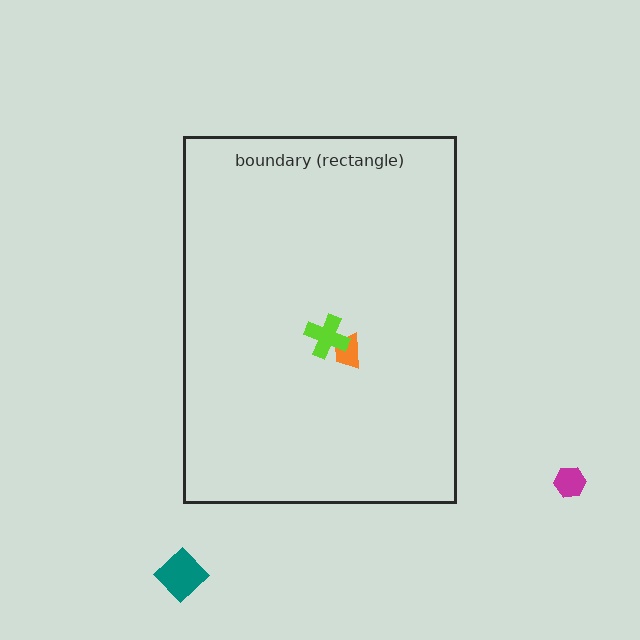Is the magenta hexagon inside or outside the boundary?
Outside.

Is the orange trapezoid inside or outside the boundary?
Inside.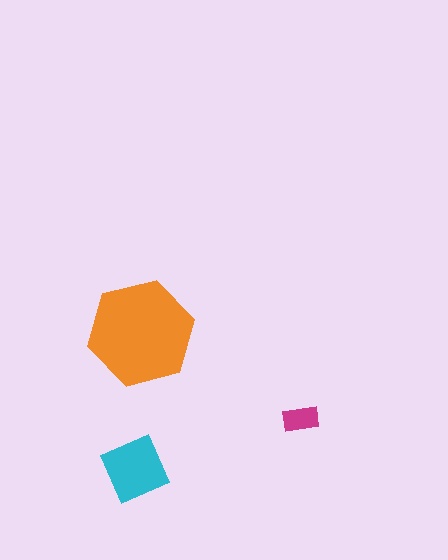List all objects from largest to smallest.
The orange hexagon, the cyan square, the magenta rectangle.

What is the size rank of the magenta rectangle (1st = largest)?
3rd.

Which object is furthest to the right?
The magenta rectangle is rightmost.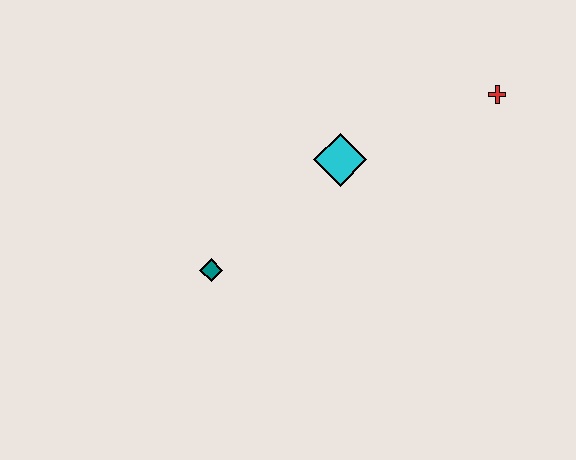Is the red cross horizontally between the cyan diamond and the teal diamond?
No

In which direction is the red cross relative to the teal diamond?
The red cross is to the right of the teal diamond.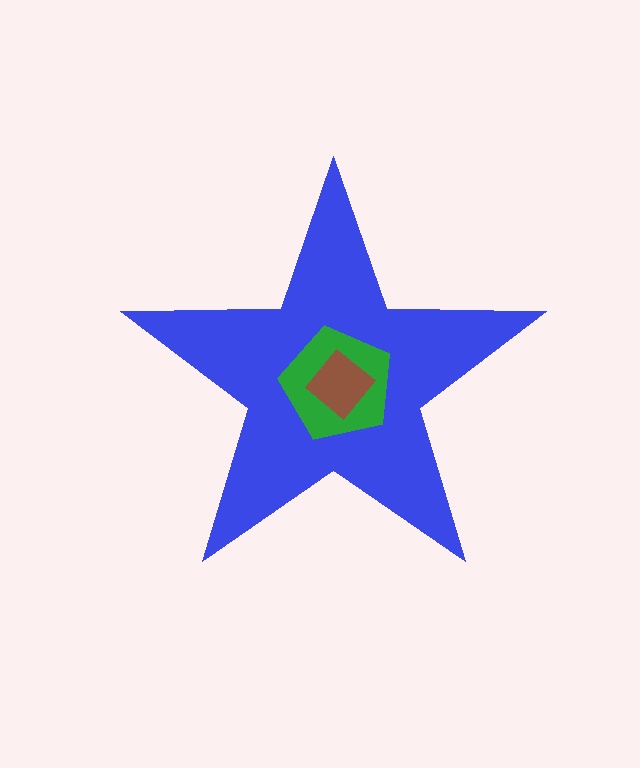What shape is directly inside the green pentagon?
The brown diamond.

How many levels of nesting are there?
3.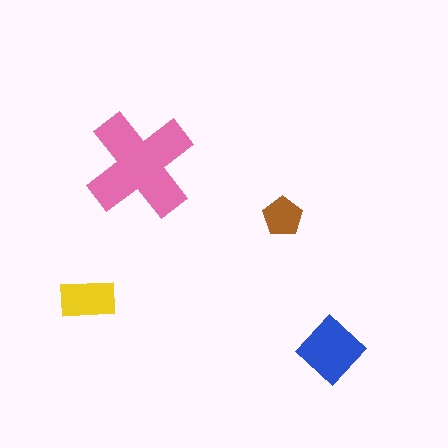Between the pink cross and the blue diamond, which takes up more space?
The pink cross.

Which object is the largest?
The pink cross.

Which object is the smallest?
The brown pentagon.